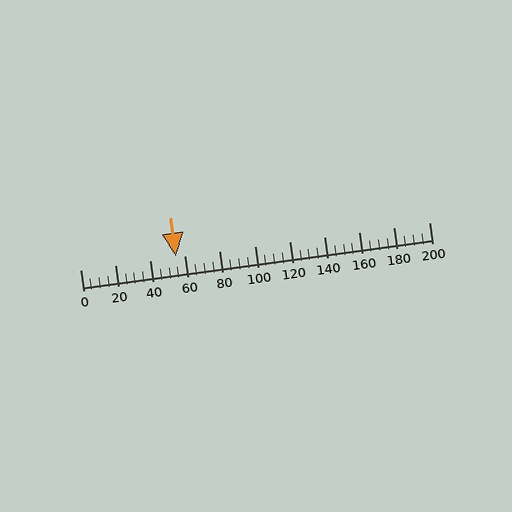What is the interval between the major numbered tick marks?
The major tick marks are spaced 20 units apart.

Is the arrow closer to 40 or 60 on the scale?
The arrow is closer to 60.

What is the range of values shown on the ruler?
The ruler shows values from 0 to 200.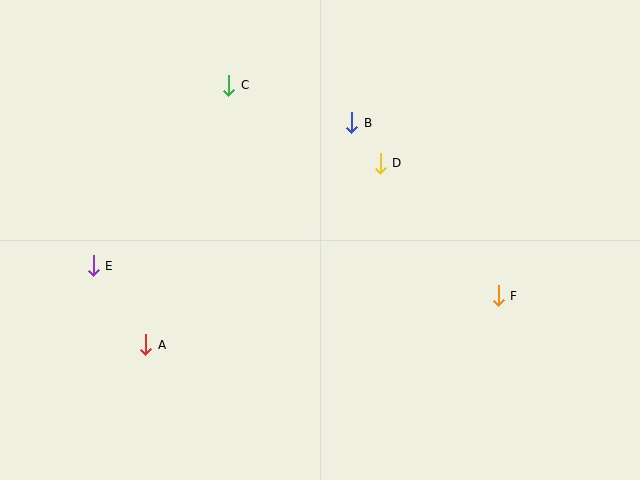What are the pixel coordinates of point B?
Point B is at (352, 123).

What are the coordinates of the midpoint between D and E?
The midpoint between D and E is at (237, 214).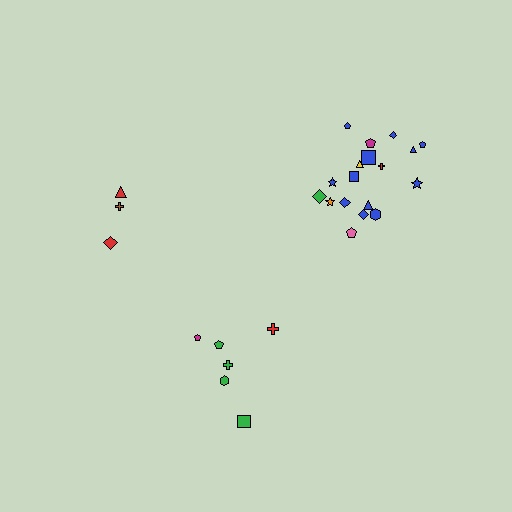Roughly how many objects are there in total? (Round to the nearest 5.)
Roughly 25 objects in total.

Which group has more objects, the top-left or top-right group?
The top-right group.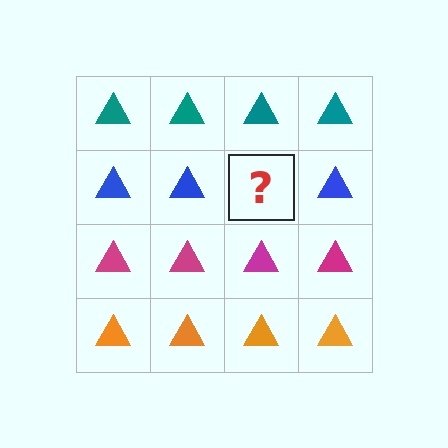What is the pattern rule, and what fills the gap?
The rule is that each row has a consistent color. The gap should be filled with a blue triangle.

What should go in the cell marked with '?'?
The missing cell should contain a blue triangle.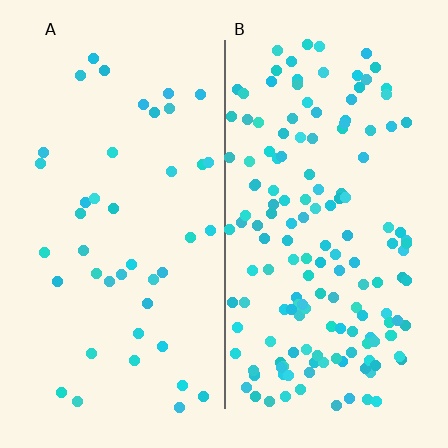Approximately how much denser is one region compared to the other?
Approximately 3.7× — region B over region A.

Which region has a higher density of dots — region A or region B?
B (the right).